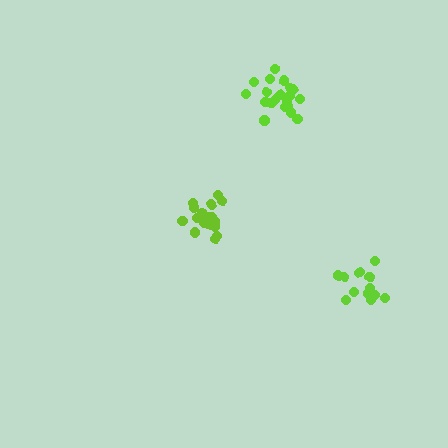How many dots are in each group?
Group 1: 20 dots, Group 2: 14 dots, Group 3: 19 dots (53 total).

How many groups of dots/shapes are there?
There are 3 groups.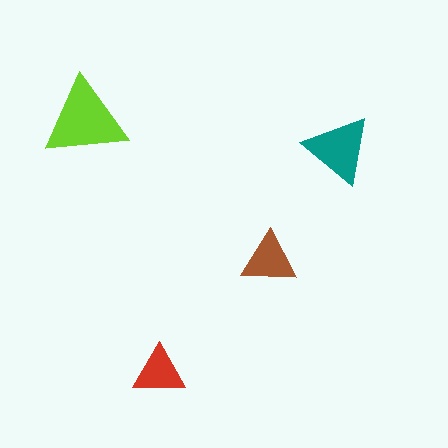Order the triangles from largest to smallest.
the lime one, the teal one, the brown one, the red one.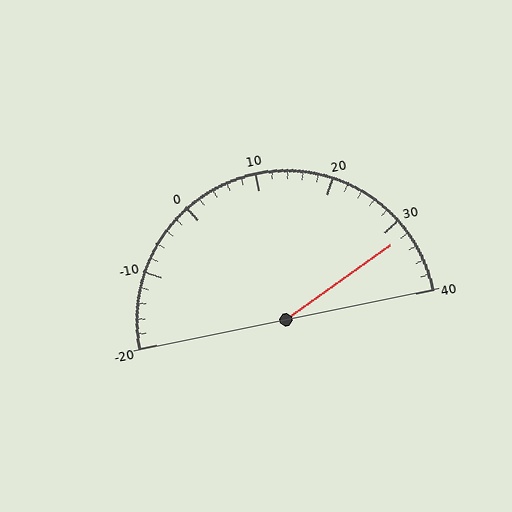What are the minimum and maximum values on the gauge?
The gauge ranges from -20 to 40.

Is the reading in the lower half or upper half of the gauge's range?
The reading is in the upper half of the range (-20 to 40).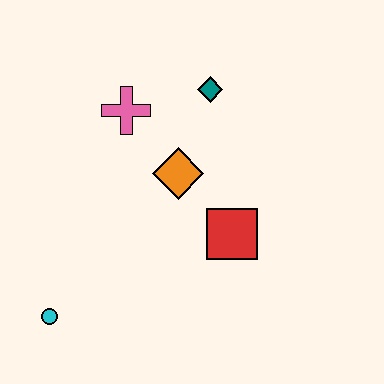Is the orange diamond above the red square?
Yes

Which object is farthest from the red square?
The cyan circle is farthest from the red square.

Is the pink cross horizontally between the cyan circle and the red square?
Yes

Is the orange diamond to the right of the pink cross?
Yes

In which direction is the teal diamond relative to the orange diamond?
The teal diamond is above the orange diamond.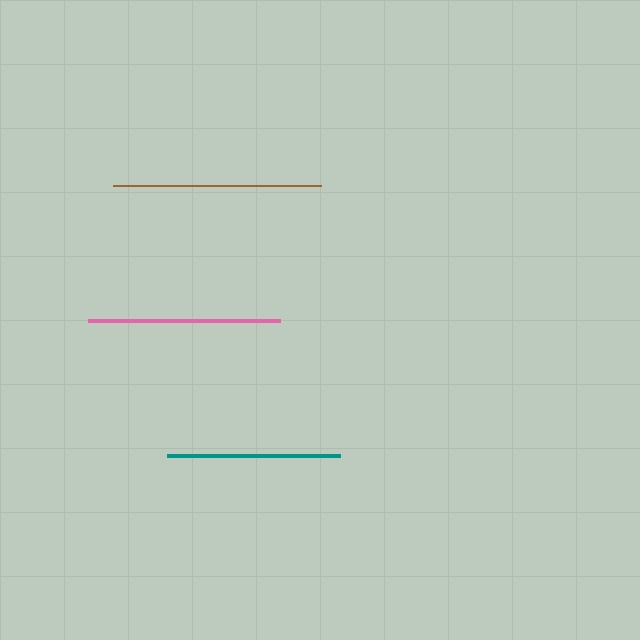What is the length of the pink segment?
The pink segment is approximately 192 pixels long.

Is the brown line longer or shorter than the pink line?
The brown line is longer than the pink line.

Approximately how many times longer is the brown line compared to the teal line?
The brown line is approximately 1.2 times the length of the teal line.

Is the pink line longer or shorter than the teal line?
The pink line is longer than the teal line.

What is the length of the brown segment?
The brown segment is approximately 207 pixels long.